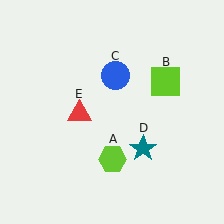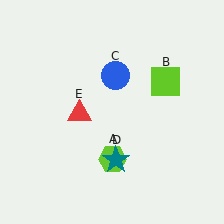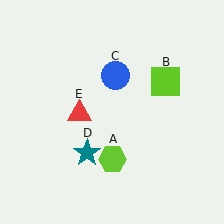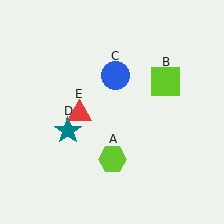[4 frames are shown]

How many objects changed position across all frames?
1 object changed position: teal star (object D).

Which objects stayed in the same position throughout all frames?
Lime hexagon (object A) and lime square (object B) and blue circle (object C) and red triangle (object E) remained stationary.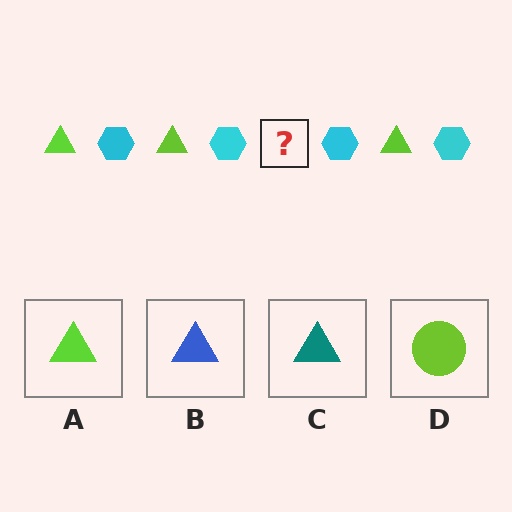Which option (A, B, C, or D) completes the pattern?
A.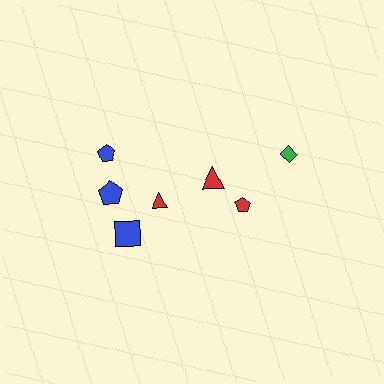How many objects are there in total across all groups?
There are 8 objects.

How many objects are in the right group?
There are 3 objects.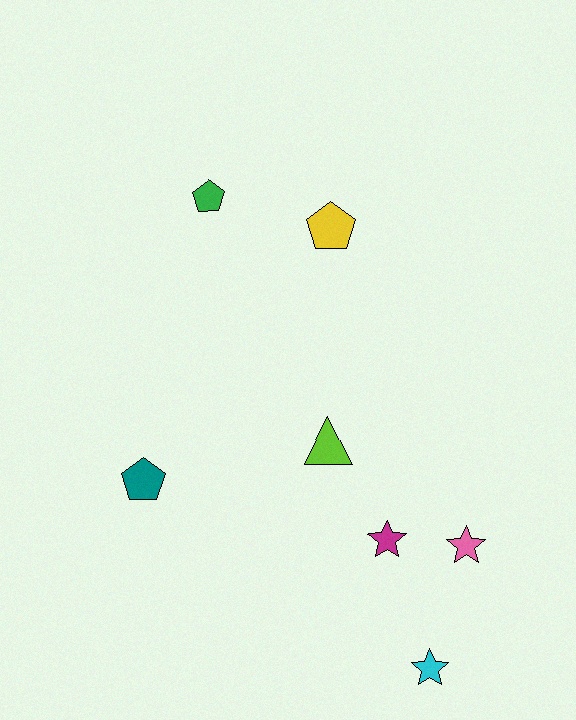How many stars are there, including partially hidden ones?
There are 3 stars.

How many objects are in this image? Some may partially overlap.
There are 7 objects.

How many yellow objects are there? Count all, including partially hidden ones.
There is 1 yellow object.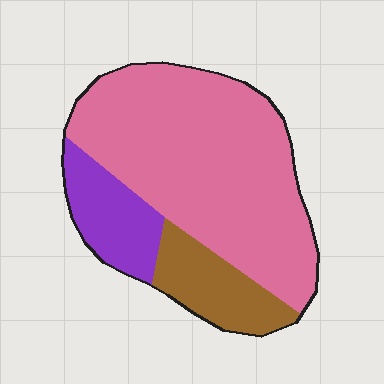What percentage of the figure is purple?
Purple covers about 15% of the figure.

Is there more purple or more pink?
Pink.